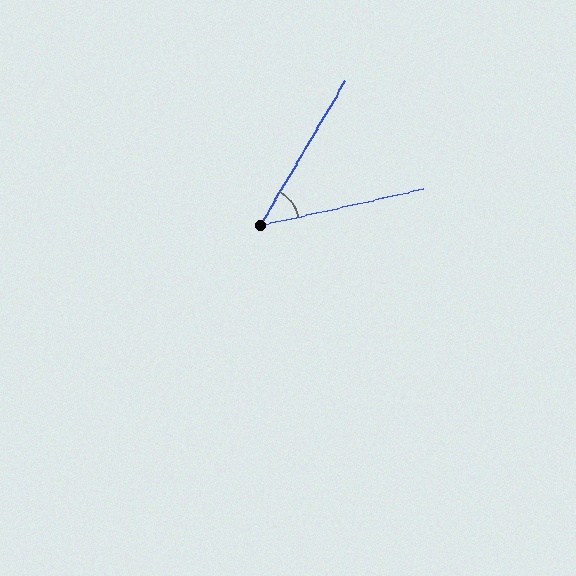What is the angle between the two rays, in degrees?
Approximately 47 degrees.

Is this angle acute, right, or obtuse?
It is acute.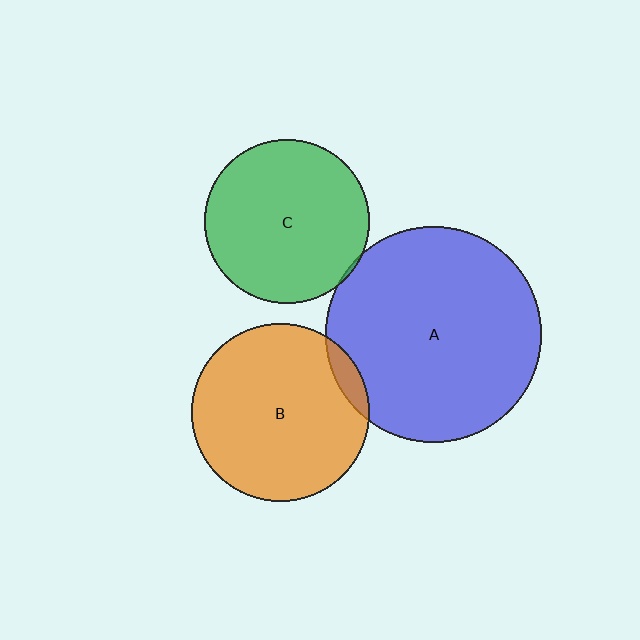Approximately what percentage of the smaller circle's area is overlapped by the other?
Approximately 5%.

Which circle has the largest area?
Circle A (blue).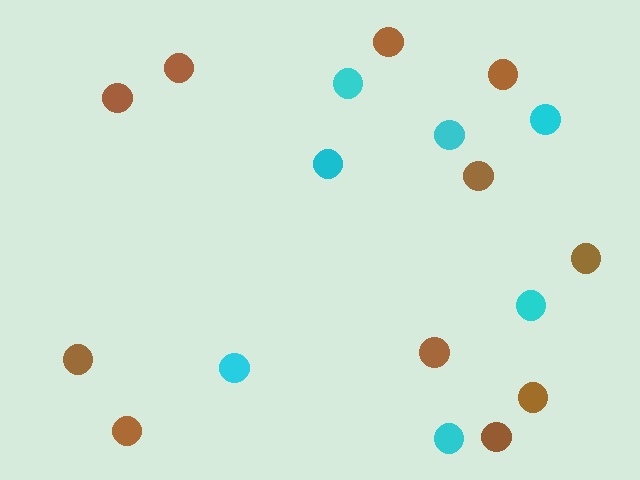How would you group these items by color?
There are 2 groups: one group of cyan circles (7) and one group of brown circles (11).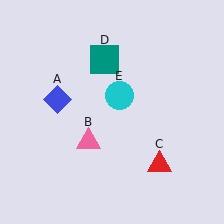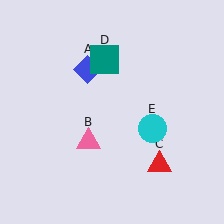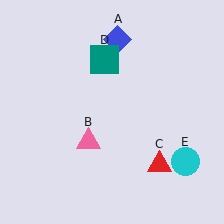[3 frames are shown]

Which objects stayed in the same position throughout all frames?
Pink triangle (object B) and red triangle (object C) and teal square (object D) remained stationary.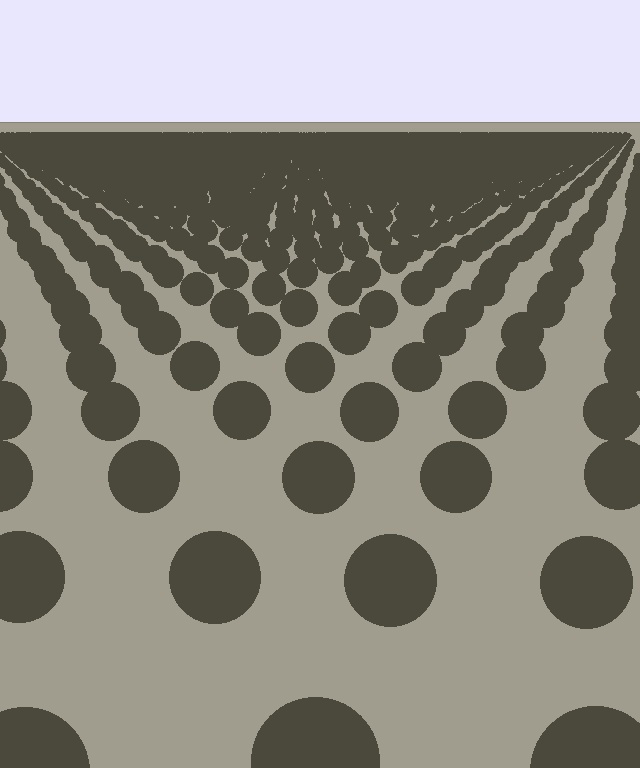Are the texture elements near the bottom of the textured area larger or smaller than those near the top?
Larger. Near the bottom, elements are closer to the viewer and appear at a bigger on-screen size.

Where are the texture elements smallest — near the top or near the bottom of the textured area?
Near the top.